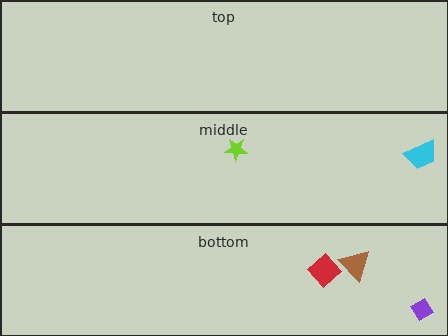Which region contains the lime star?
The middle region.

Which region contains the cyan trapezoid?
The middle region.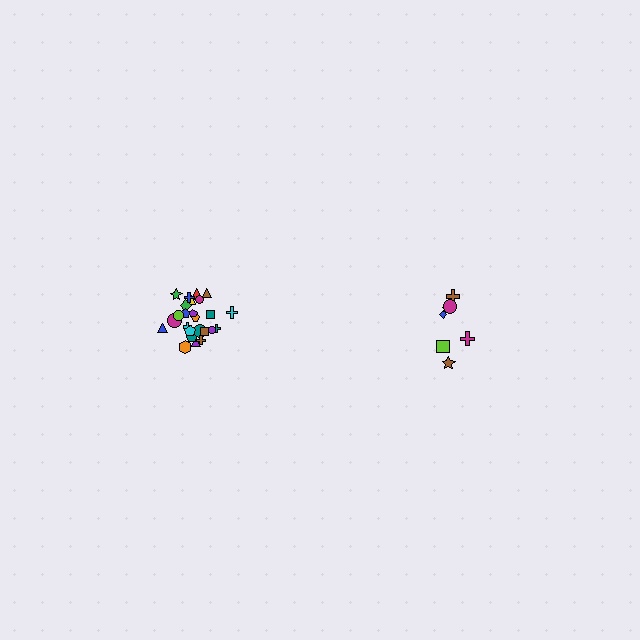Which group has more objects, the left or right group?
The left group.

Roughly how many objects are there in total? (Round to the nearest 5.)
Roughly 30 objects in total.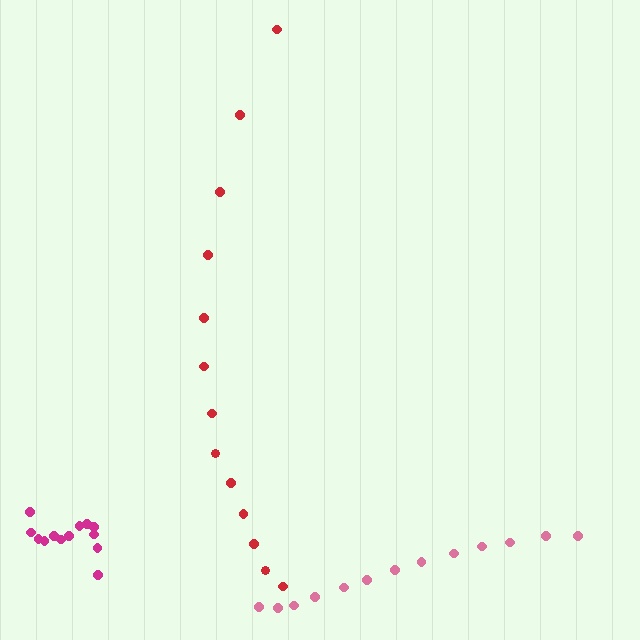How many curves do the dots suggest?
There are 3 distinct paths.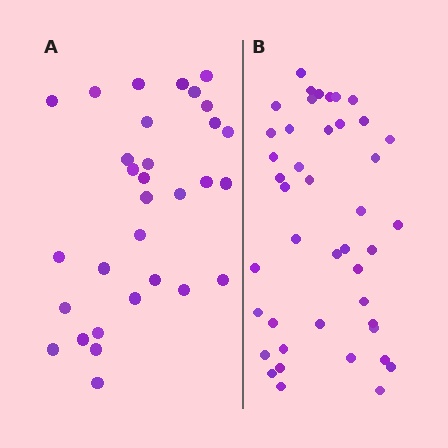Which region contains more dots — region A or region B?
Region B (the right region) has more dots.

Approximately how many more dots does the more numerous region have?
Region B has roughly 12 or so more dots than region A.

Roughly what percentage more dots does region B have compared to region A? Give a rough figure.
About 40% more.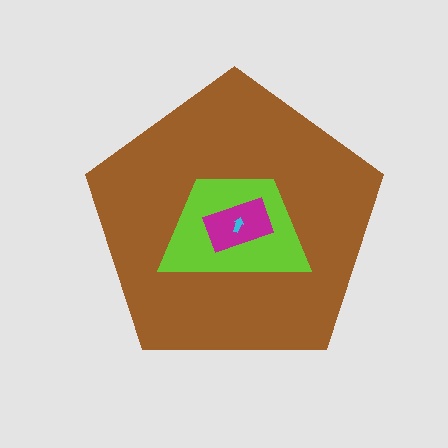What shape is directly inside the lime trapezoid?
The magenta rectangle.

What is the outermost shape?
The brown pentagon.